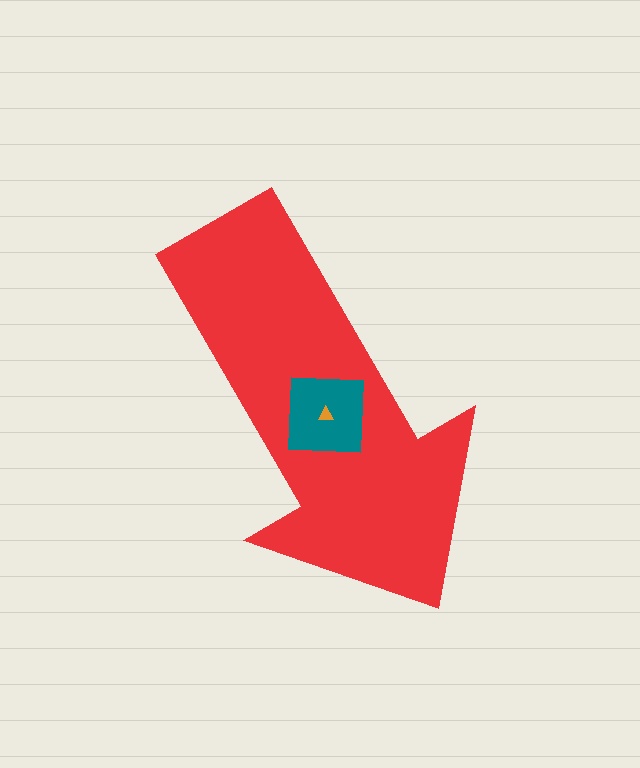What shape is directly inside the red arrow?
The teal square.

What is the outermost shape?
The red arrow.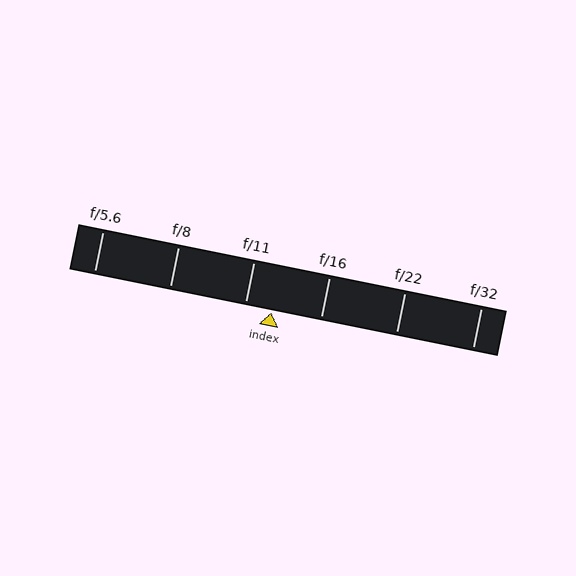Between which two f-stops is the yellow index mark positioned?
The index mark is between f/11 and f/16.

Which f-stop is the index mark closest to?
The index mark is closest to f/11.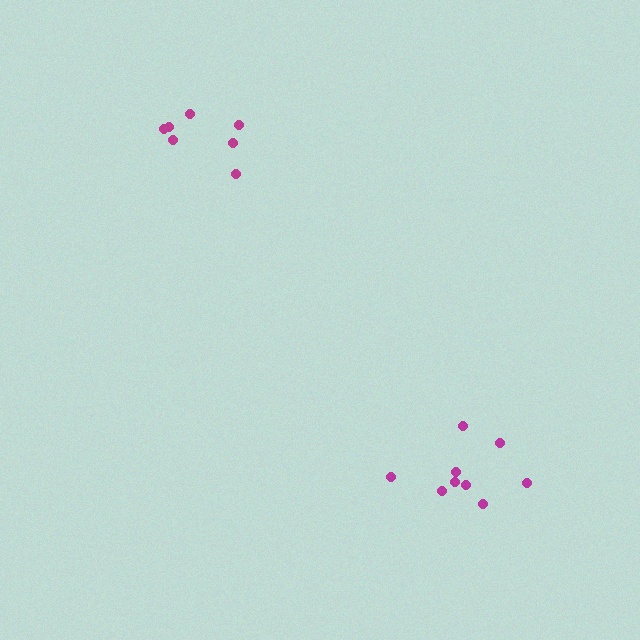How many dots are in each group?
Group 1: 7 dots, Group 2: 9 dots (16 total).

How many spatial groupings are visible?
There are 2 spatial groupings.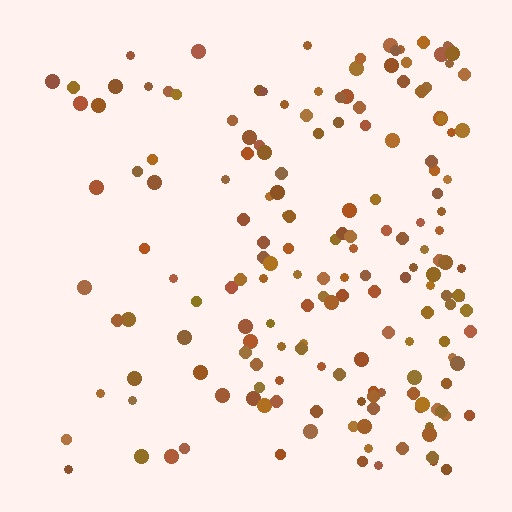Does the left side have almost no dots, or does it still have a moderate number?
Still a moderate number, just noticeably fewer than the right.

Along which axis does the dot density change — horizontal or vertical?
Horizontal.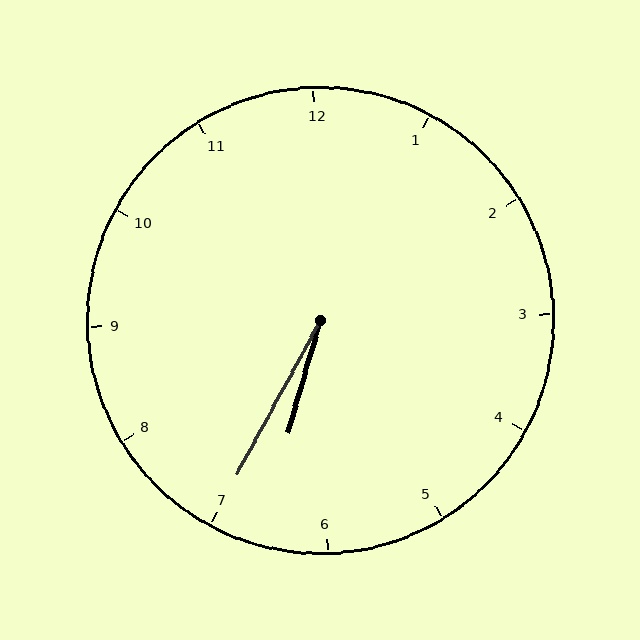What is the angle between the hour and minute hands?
Approximately 12 degrees.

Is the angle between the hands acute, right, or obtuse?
It is acute.